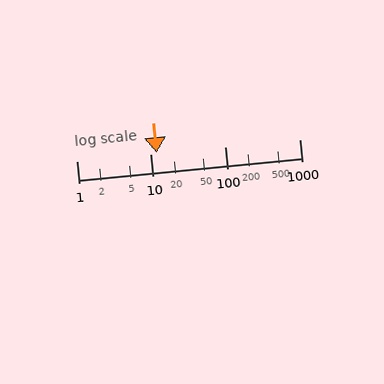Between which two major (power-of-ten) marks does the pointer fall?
The pointer is between 10 and 100.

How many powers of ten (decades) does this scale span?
The scale spans 3 decades, from 1 to 1000.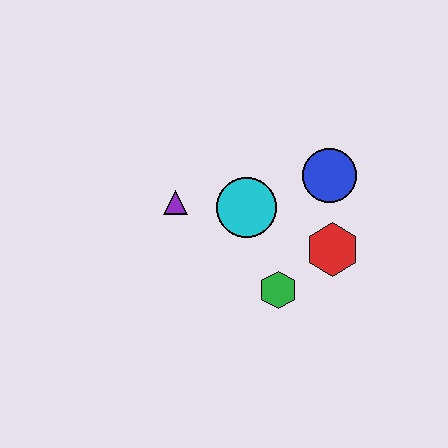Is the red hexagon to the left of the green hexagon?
No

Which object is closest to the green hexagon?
The red hexagon is closest to the green hexagon.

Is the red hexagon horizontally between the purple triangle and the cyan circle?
No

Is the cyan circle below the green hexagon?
No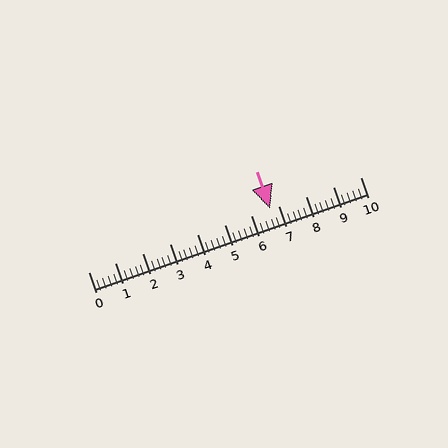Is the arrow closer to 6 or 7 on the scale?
The arrow is closer to 7.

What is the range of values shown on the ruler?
The ruler shows values from 0 to 10.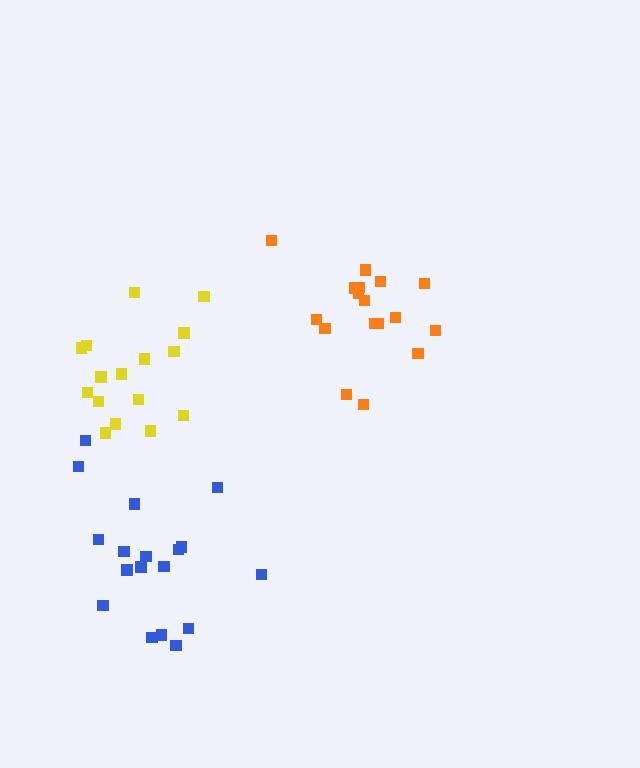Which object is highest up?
The orange cluster is topmost.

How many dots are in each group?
Group 1: 16 dots, Group 2: 18 dots, Group 3: 18 dots (52 total).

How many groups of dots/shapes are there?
There are 3 groups.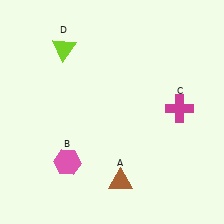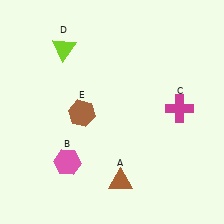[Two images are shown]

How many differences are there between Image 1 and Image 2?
There is 1 difference between the two images.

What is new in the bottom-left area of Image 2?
A brown hexagon (E) was added in the bottom-left area of Image 2.